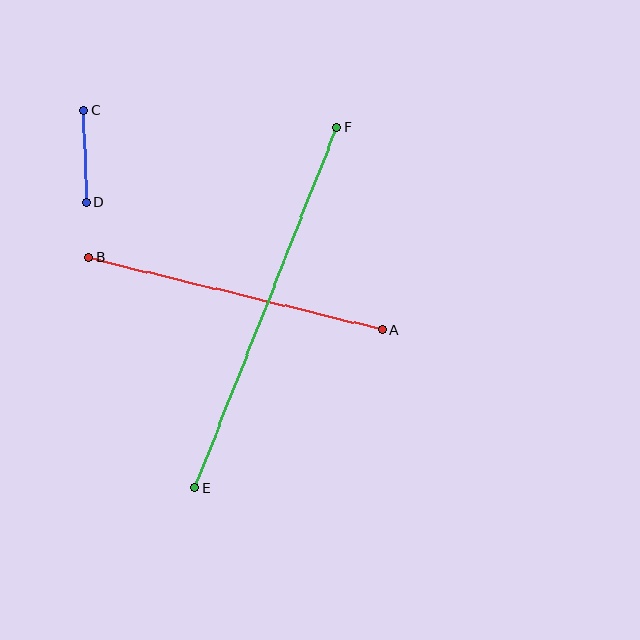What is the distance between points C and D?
The distance is approximately 92 pixels.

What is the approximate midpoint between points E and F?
The midpoint is at approximately (266, 307) pixels.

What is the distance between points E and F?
The distance is approximately 387 pixels.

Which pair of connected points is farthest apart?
Points E and F are farthest apart.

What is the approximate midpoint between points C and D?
The midpoint is at approximately (85, 157) pixels.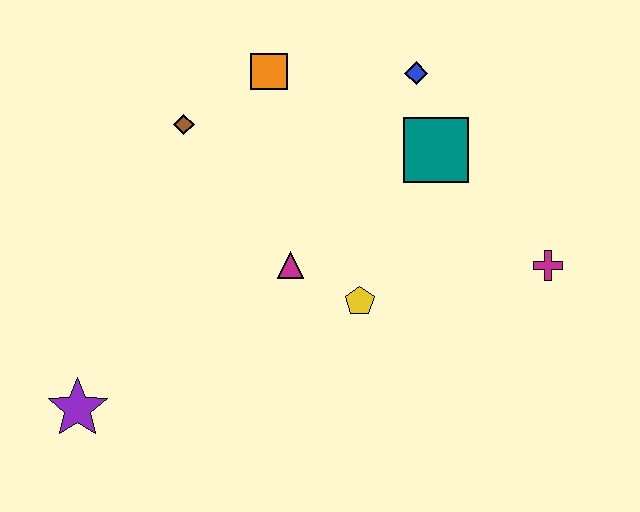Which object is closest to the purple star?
The magenta triangle is closest to the purple star.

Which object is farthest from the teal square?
The purple star is farthest from the teal square.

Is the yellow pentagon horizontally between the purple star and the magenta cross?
Yes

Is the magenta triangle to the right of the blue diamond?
No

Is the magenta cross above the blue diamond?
No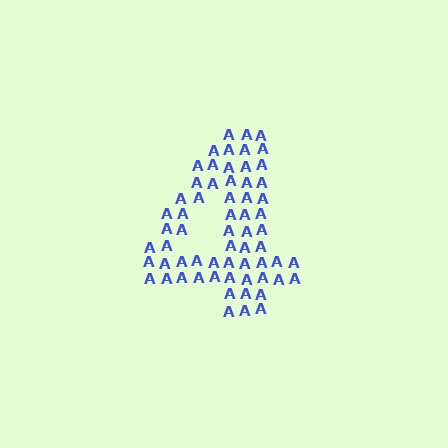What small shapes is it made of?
It is made of small letter A's.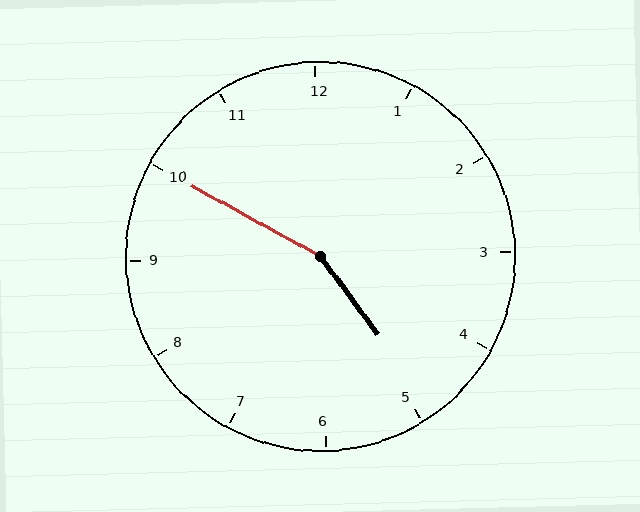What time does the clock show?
4:50.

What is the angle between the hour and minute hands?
Approximately 155 degrees.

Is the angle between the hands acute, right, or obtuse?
It is obtuse.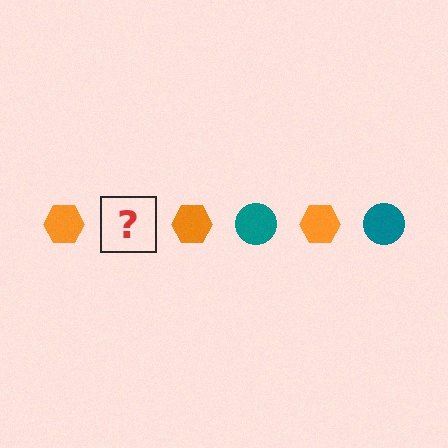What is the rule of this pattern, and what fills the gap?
The rule is that the pattern alternates between orange hexagon and teal circle. The gap should be filled with a teal circle.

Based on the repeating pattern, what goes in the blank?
The blank should be a teal circle.